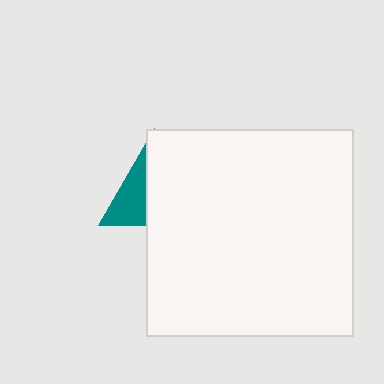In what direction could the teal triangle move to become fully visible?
The teal triangle could move left. That would shift it out from behind the white square entirely.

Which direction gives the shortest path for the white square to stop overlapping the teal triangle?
Moving right gives the shortest separation.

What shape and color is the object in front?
The object in front is a white square.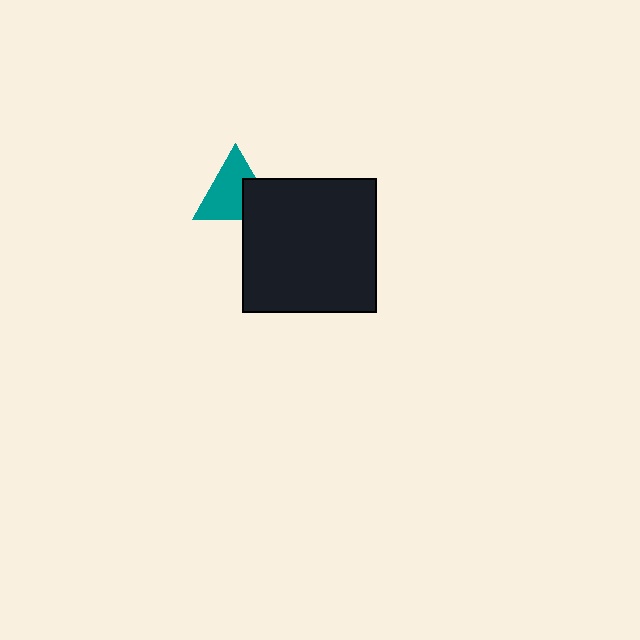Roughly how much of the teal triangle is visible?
Most of it is visible (roughly 67%).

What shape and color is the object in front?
The object in front is a black square.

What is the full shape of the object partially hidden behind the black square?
The partially hidden object is a teal triangle.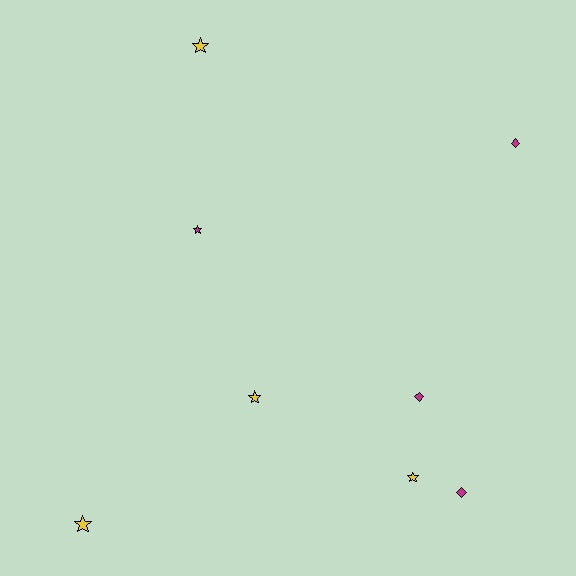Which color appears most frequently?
Magenta, with 4 objects.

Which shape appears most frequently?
Star, with 5 objects.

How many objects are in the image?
There are 8 objects.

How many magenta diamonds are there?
There are 3 magenta diamonds.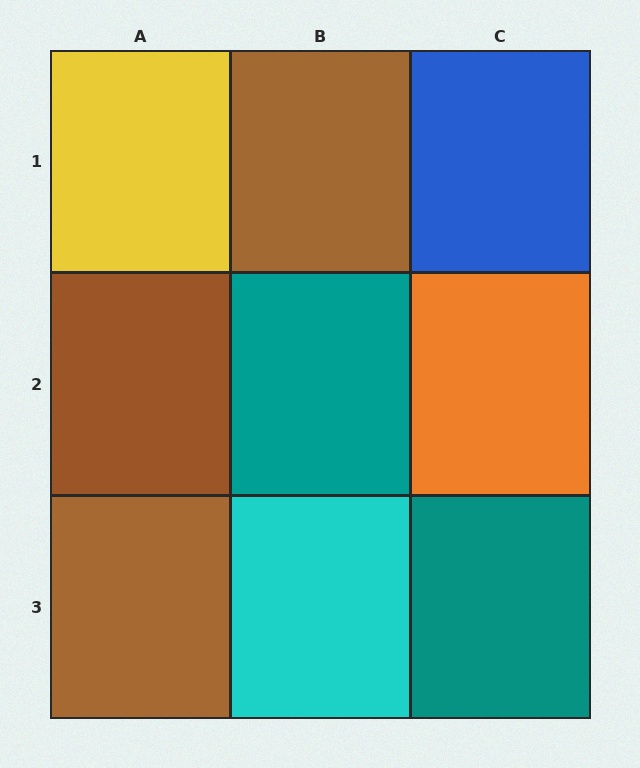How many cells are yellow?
1 cell is yellow.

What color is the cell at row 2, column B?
Teal.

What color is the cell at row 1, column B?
Brown.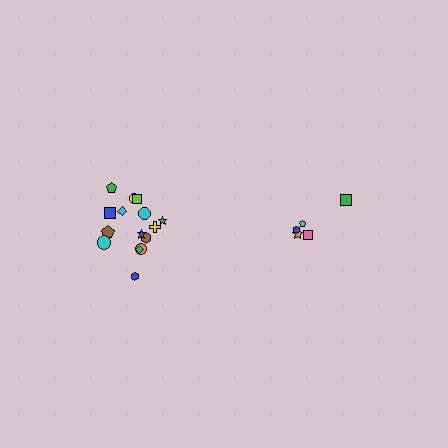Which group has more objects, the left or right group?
The left group.